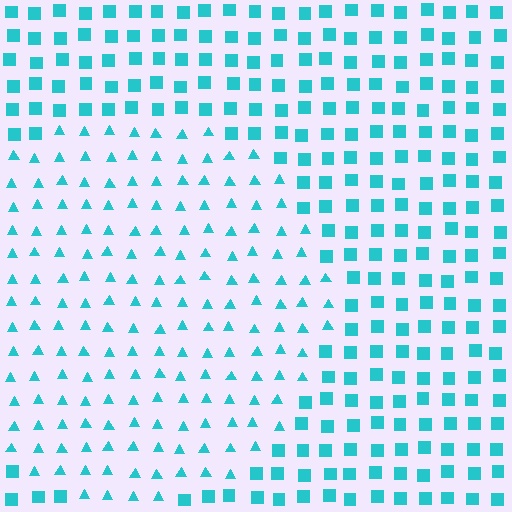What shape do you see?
I see a circle.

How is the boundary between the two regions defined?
The boundary is defined by a change in element shape: triangles inside vs. squares outside. All elements share the same color and spacing.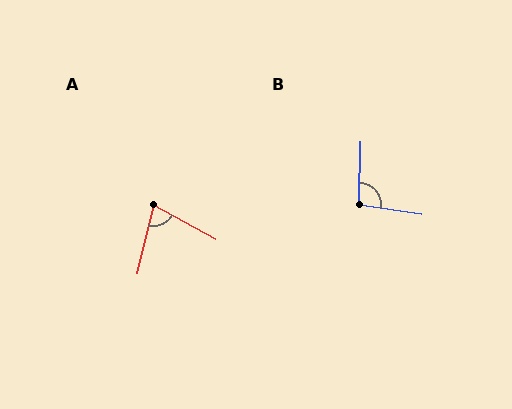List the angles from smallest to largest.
A (75°), B (97°).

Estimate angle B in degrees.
Approximately 97 degrees.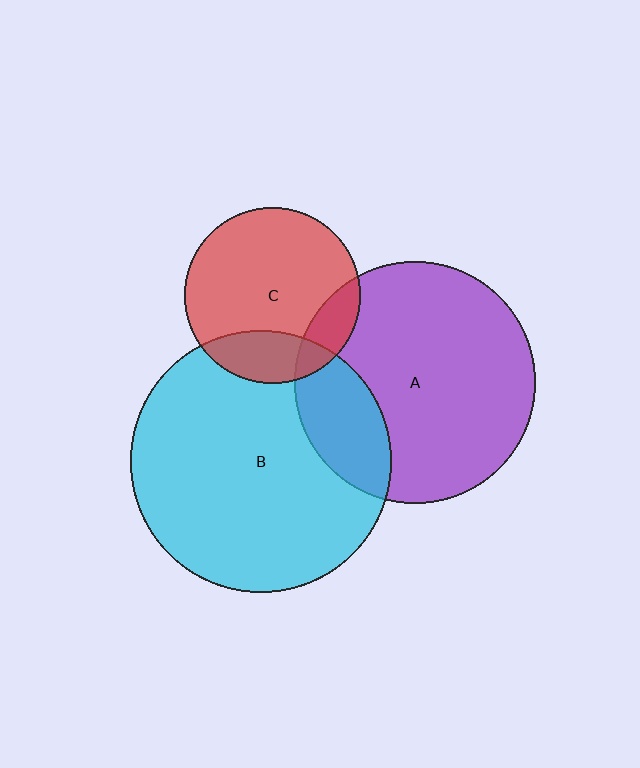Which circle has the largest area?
Circle B (cyan).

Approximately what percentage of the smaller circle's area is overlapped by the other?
Approximately 20%.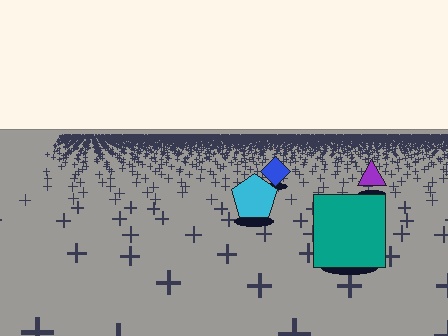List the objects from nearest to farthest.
From nearest to farthest: the teal square, the cyan pentagon, the purple triangle, the blue diamond.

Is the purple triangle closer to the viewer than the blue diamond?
Yes. The purple triangle is closer — you can tell from the texture gradient: the ground texture is coarser near it.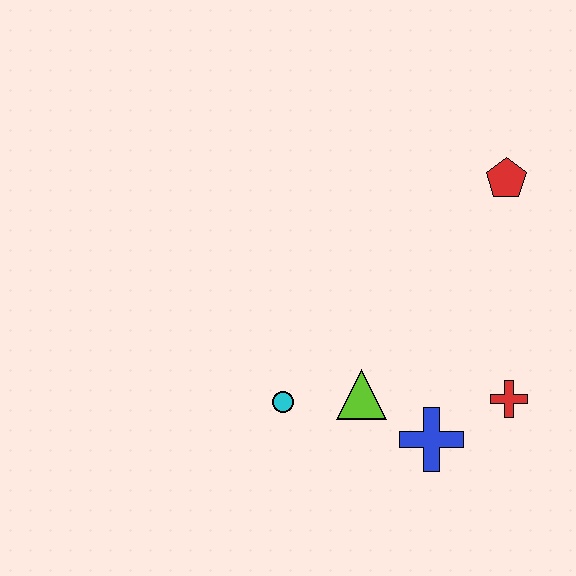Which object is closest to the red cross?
The blue cross is closest to the red cross.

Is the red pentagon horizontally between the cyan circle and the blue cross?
No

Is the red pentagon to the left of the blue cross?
No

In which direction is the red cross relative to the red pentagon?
The red cross is below the red pentagon.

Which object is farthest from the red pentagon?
The cyan circle is farthest from the red pentagon.